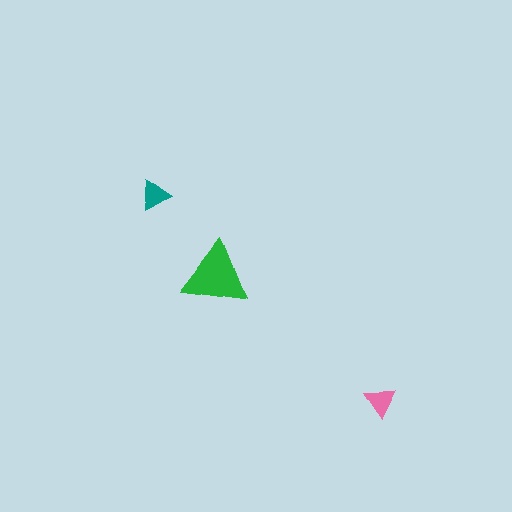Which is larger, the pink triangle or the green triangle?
The green one.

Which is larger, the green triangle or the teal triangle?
The green one.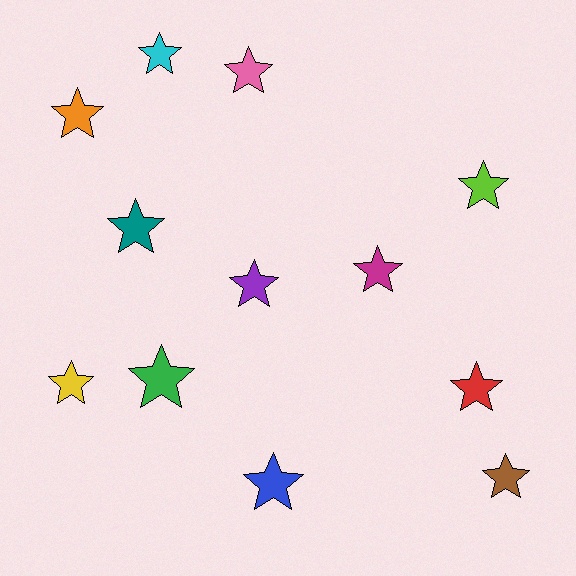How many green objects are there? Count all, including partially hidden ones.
There is 1 green object.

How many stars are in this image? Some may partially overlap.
There are 12 stars.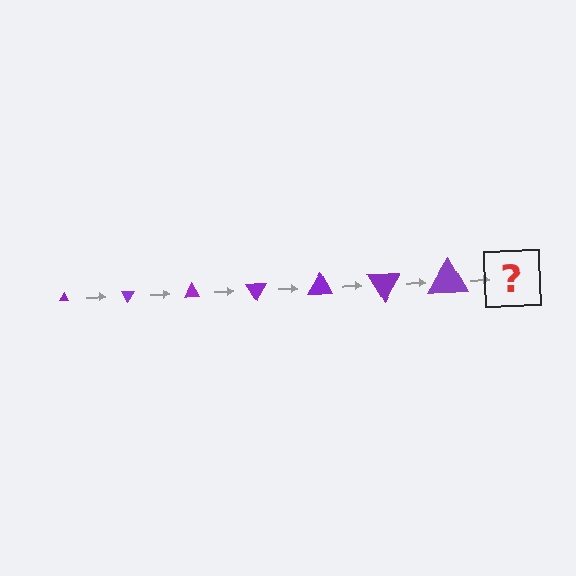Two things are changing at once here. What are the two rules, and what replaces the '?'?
The two rules are that the triangle grows larger each step and it rotates 60 degrees each step. The '?' should be a triangle, larger than the previous one and rotated 420 degrees from the start.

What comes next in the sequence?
The next element should be a triangle, larger than the previous one and rotated 420 degrees from the start.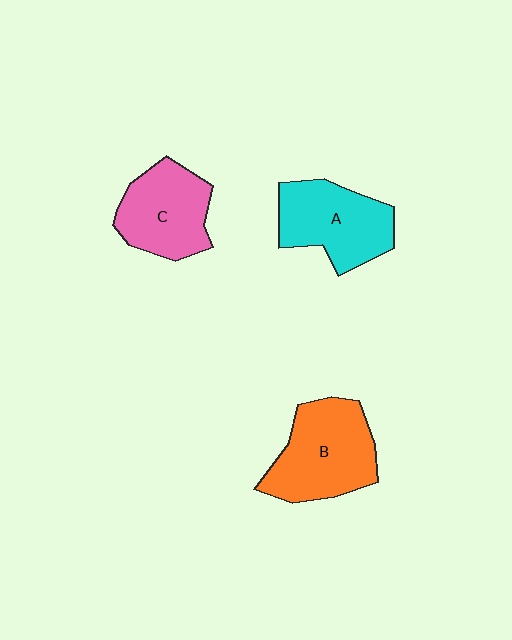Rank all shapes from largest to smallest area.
From largest to smallest: B (orange), A (cyan), C (pink).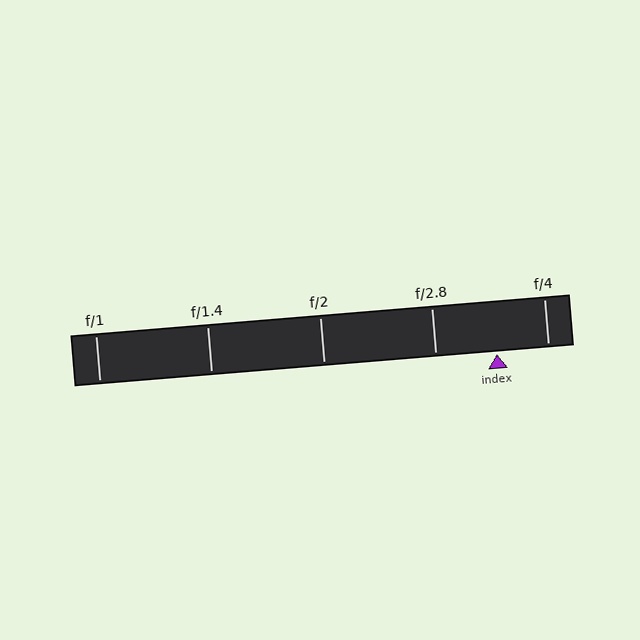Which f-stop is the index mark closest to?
The index mark is closest to f/4.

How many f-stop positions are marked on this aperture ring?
There are 5 f-stop positions marked.